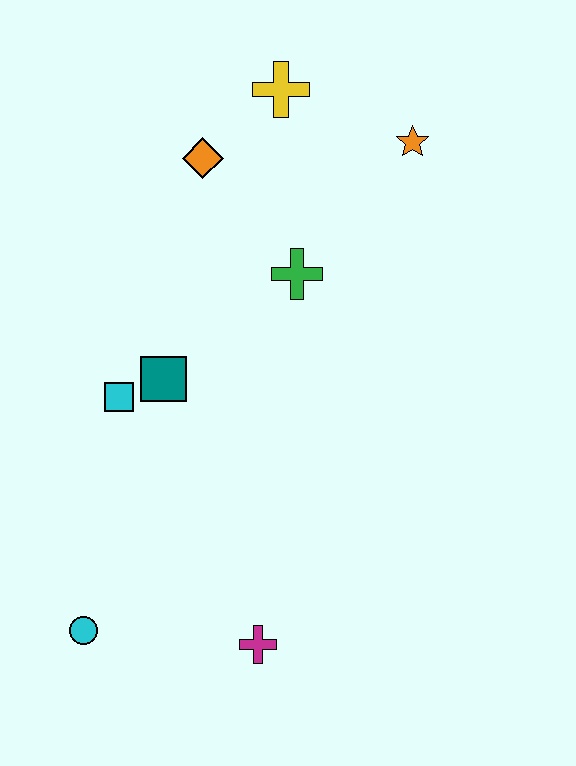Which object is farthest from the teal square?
The orange star is farthest from the teal square.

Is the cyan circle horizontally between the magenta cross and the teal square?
No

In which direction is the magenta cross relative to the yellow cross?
The magenta cross is below the yellow cross.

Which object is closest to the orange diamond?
The yellow cross is closest to the orange diamond.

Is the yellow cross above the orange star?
Yes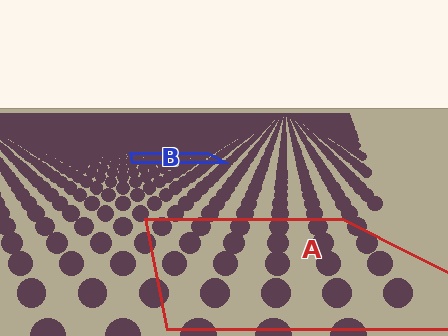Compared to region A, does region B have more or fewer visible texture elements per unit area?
Region B has more texture elements per unit area — they are packed more densely because it is farther away.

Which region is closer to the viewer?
Region A is closer. The texture elements there are larger and more spread out.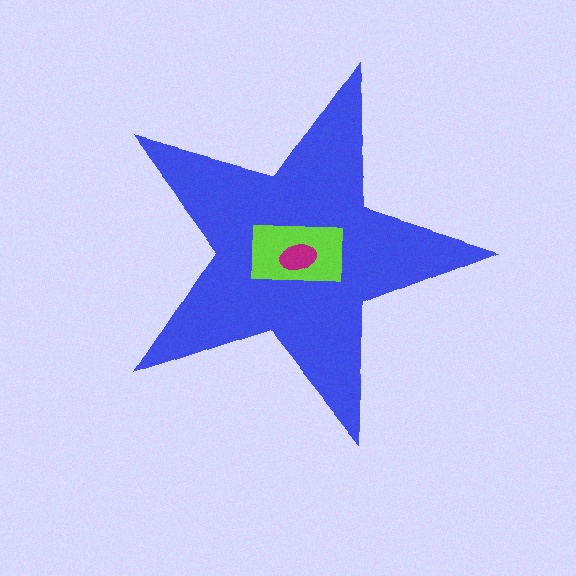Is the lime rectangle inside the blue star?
Yes.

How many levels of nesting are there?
3.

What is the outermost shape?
The blue star.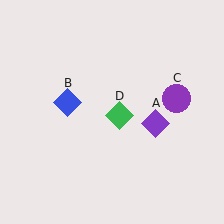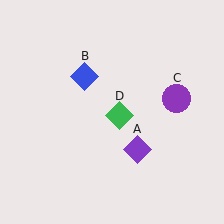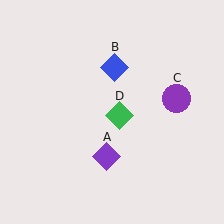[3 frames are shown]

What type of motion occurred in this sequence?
The purple diamond (object A), blue diamond (object B) rotated clockwise around the center of the scene.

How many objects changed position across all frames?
2 objects changed position: purple diamond (object A), blue diamond (object B).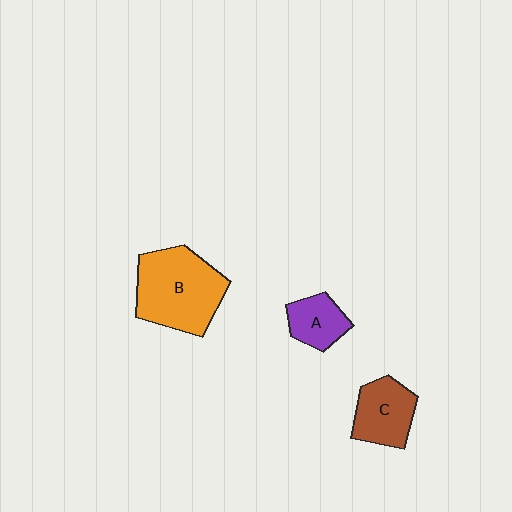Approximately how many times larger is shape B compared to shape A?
Approximately 2.4 times.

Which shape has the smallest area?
Shape A (purple).